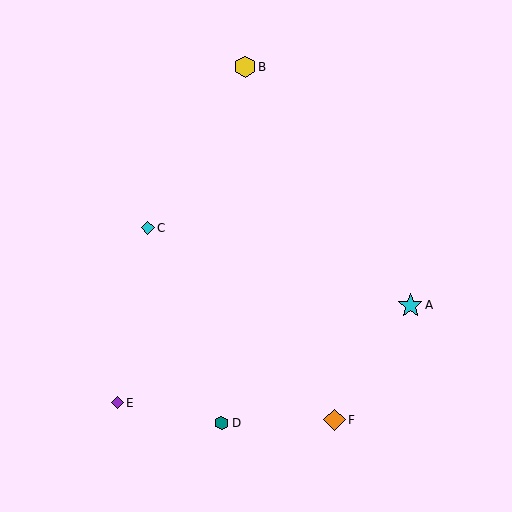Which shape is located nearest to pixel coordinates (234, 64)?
The yellow hexagon (labeled B) at (245, 67) is nearest to that location.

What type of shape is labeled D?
Shape D is a teal hexagon.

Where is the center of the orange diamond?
The center of the orange diamond is at (334, 420).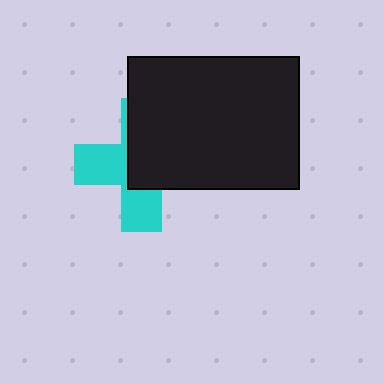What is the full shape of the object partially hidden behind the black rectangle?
The partially hidden object is a cyan cross.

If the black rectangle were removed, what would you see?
You would see the complete cyan cross.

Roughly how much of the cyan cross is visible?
About half of it is visible (roughly 45%).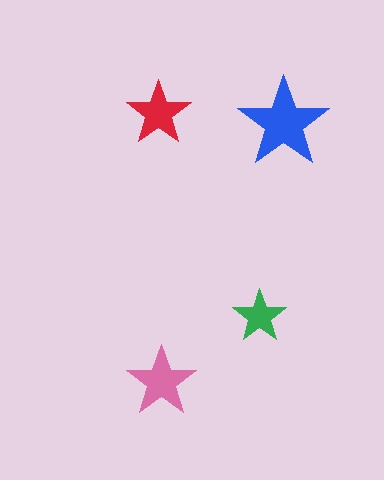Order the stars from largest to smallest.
the blue one, the pink one, the red one, the green one.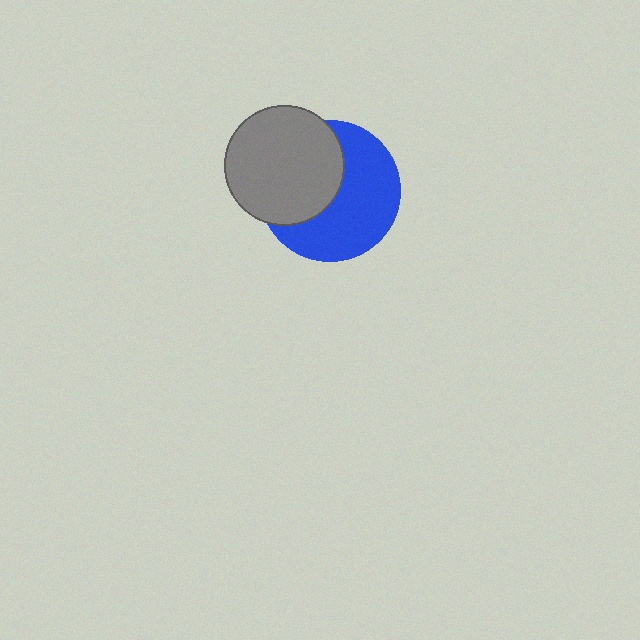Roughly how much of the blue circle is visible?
About half of it is visible (roughly 57%).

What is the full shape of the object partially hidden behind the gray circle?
The partially hidden object is a blue circle.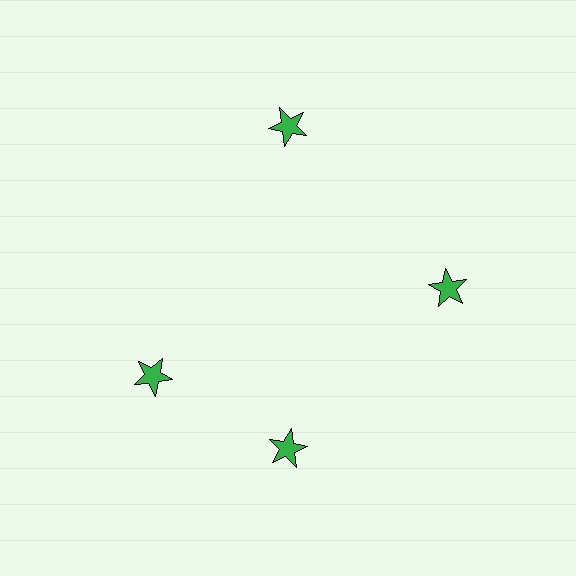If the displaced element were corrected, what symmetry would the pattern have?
It would have 4-fold rotational symmetry — the pattern would map onto itself every 90 degrees.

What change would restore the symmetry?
The symmetry would be restored by rotating it back into even spacing with its neighbors so that all 4 stars sit at equal angles and equal distance from the center.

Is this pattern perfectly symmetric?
No. The 4 green stars are arranged in a ring, but one element near the 9 o'clock position is rotated out of alignment along the ring, breaking the 4-fold rotational symmetry.